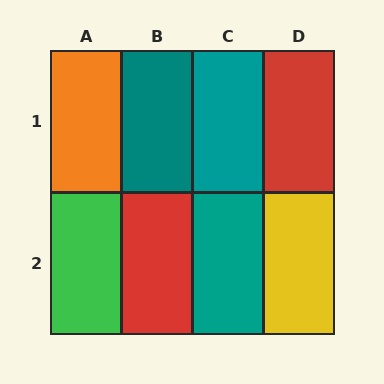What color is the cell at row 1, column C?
Teal.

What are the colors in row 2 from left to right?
Green, red, teal, yellow.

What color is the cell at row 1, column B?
Teal.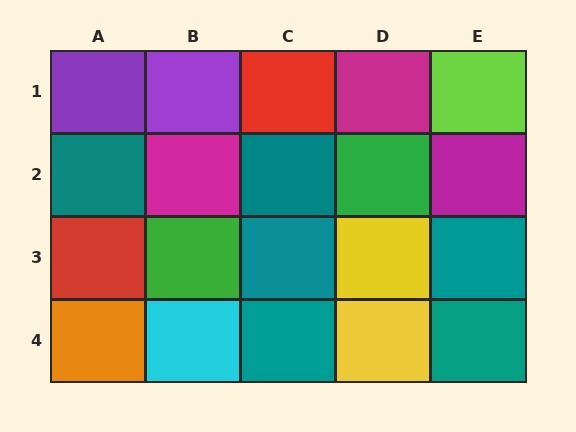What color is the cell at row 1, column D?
Magenta.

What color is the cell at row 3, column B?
Green.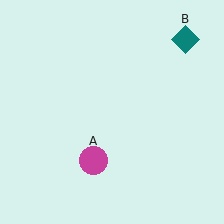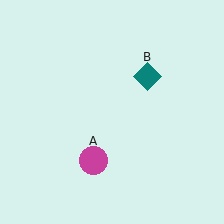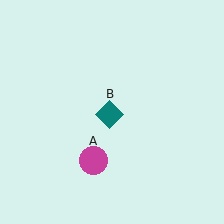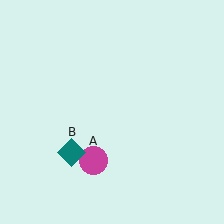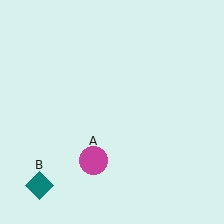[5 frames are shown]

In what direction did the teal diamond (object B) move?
The teal diamond (object B) moved down and to the left.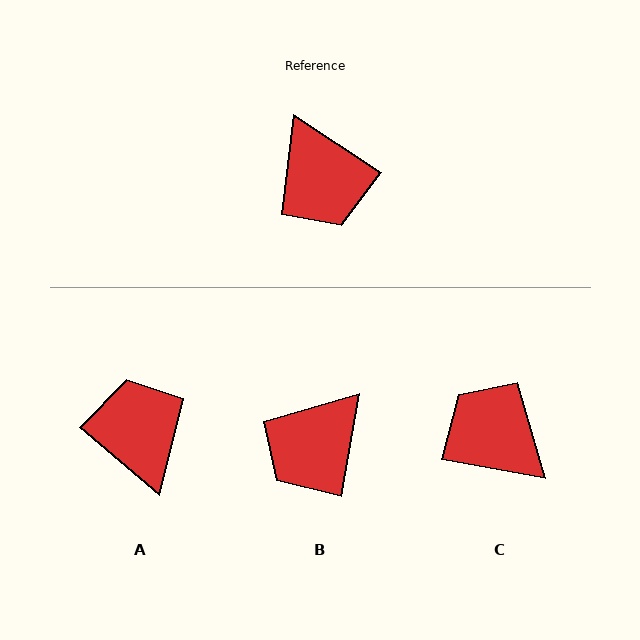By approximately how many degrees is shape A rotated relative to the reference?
Approximately 173 degrees counter-clockwise.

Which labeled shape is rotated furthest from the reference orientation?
A, about 173 degrees away.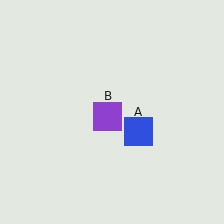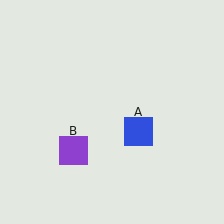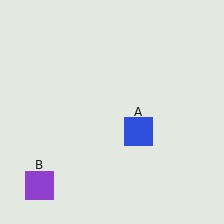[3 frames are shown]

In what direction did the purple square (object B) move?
The purple square (object B) moved down and to the left.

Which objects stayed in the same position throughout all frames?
Blue square (object A) remained stationary.